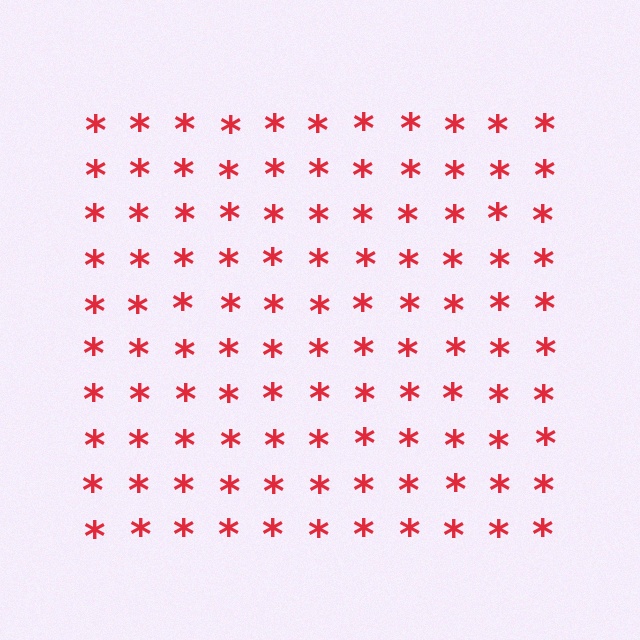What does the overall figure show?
The overall figure shows a square.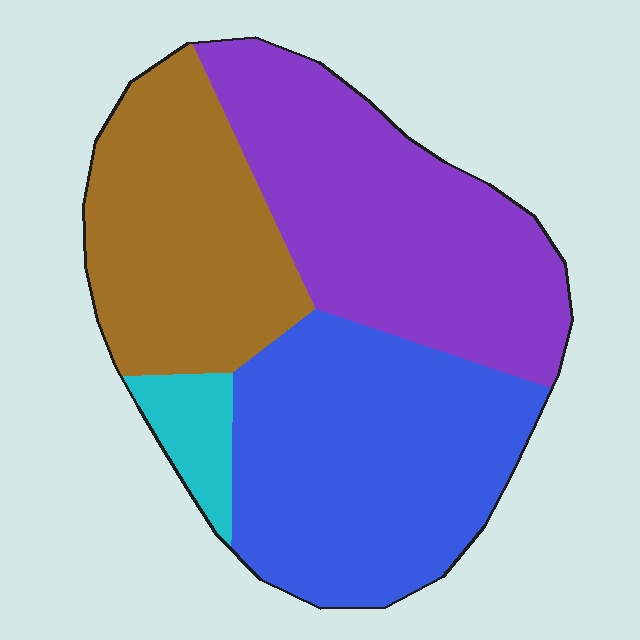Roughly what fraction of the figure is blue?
Blue takes up about one third (1/3) of the figure.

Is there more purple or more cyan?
Purple.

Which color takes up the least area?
Cyan, at roughly 5%.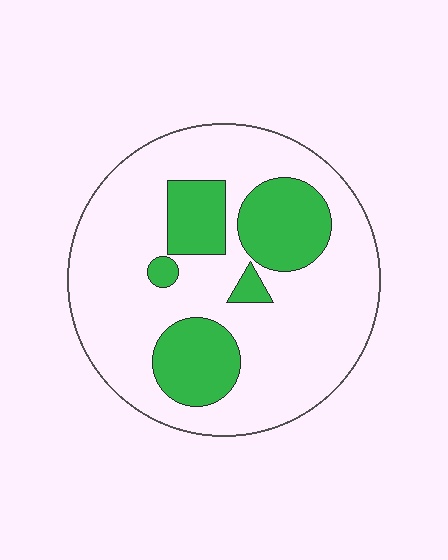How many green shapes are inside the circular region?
5.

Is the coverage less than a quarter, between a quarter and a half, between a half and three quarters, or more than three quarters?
Between a quarter and a half.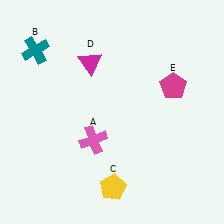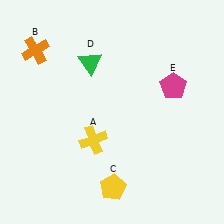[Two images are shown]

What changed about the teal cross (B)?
In Image 1, B is teal. In Image 2, it changed to orange.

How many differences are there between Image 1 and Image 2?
There are 3 differences between the two images.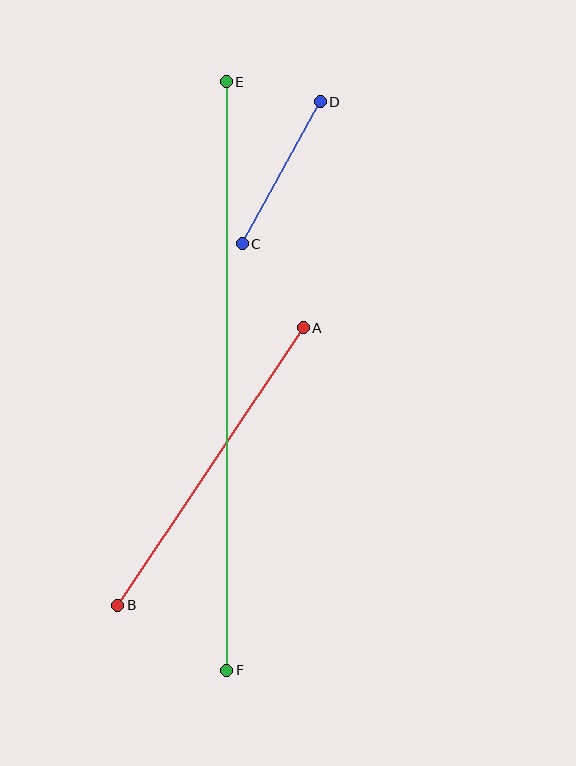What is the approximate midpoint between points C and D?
The midpoint is at approximately (281, 173) pixels.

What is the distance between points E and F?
The distance is approximately 589 pixels.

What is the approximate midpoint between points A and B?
The midpoint is at approximately (210, 467) pixels.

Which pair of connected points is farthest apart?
Points E and F are farthest apart.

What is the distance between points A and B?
The distance is approximately 334 pixels.